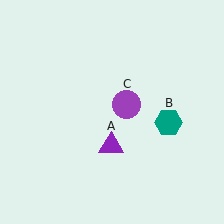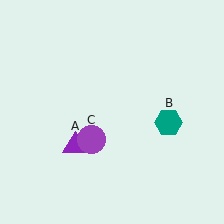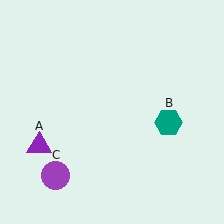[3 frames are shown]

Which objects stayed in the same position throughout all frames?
Teal hexagon (object B) remained stationary.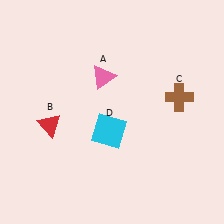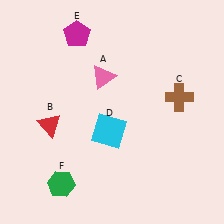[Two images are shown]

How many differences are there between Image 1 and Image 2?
There are 2 differences between the two images.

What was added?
A magenta pentagon (E), a green hexagon (F) were added in Image 2.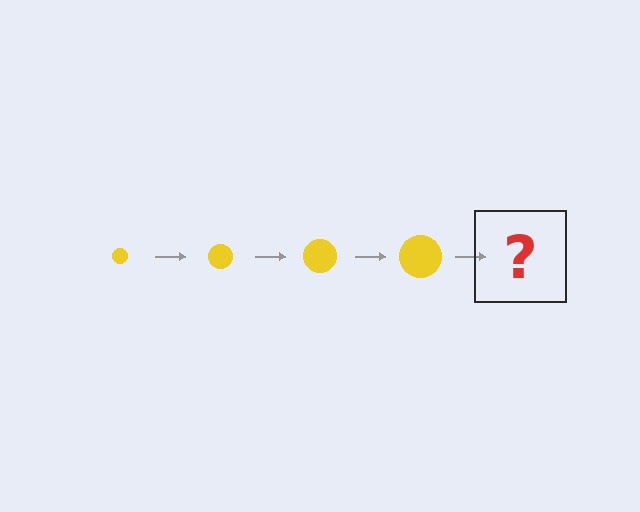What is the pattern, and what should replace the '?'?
The pattern is that the circle gets progressively larger each step. The '?' should be a yellow circle, larger than the previous one.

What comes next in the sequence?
The next element should be a yellow circle, larger than the previous one.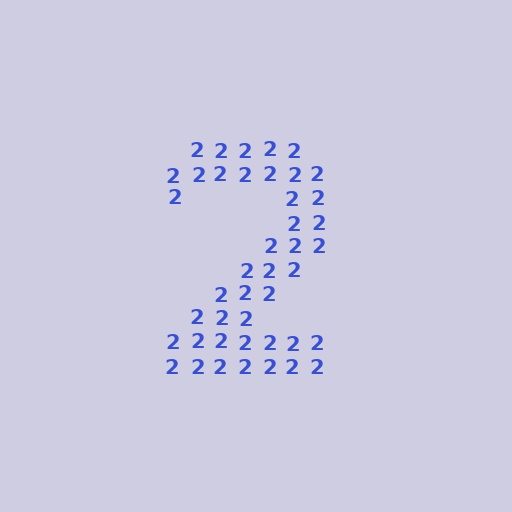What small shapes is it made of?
It is made of small digit 2's.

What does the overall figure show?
The overall figure shows the digit 2.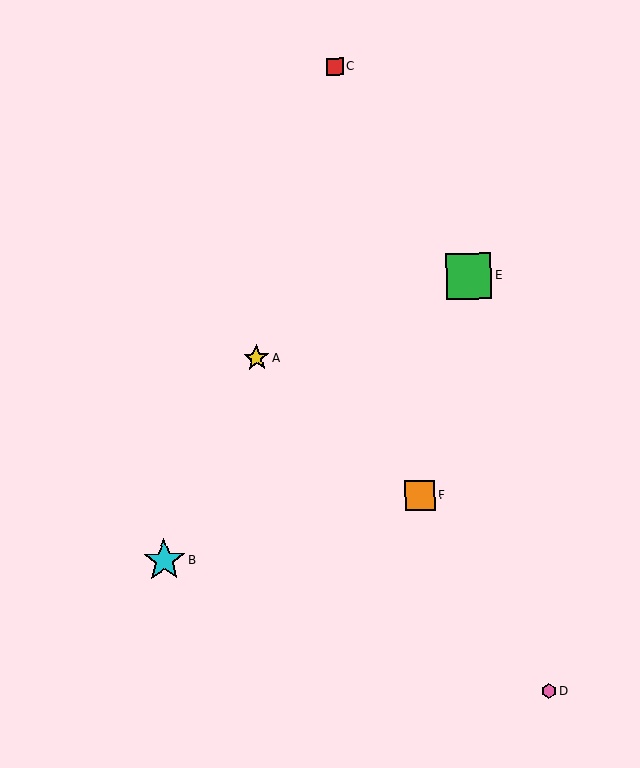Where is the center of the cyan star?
The center of the cyan star is at (164, 560).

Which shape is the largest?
The green square (labeled E) is the largest.